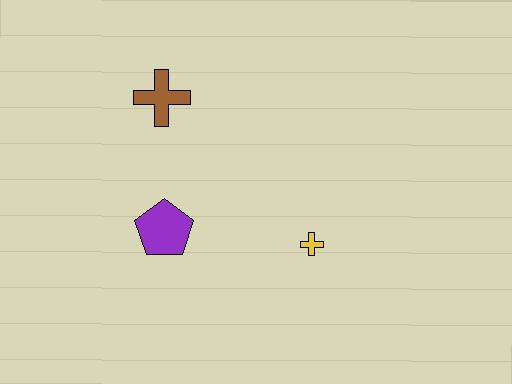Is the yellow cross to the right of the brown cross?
Yes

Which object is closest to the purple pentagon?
The brown cross is closest to the purple pentagon.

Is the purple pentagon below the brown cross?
Yes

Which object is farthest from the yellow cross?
The brown cross is farthest from the yellow cross.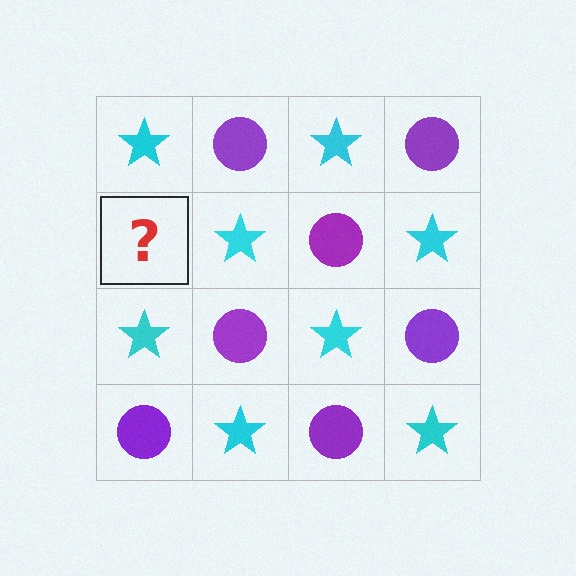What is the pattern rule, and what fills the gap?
The rule is that it alternates cyan star and purple circle in a checkerboard pattern. The gap should be filled with a purple circle.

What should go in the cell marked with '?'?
The missing cell should contain a purple circle.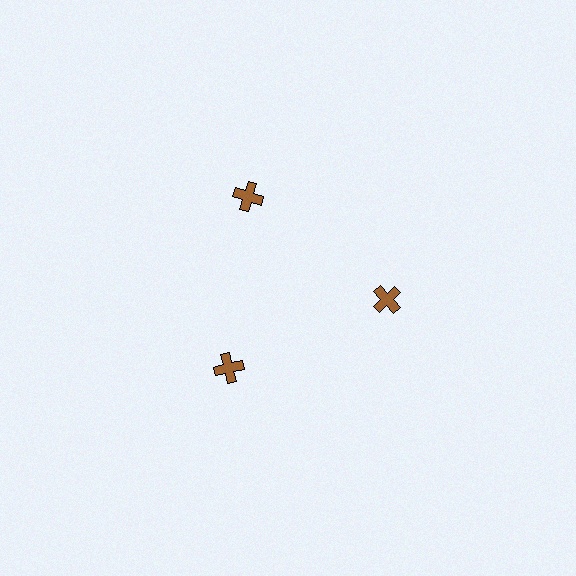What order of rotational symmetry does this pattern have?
This pattern has 3-fold rotational symmetry.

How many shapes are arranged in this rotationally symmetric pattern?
There are 3 shapes, arranged in 3 groups of 1.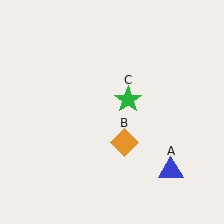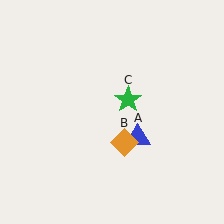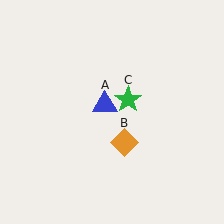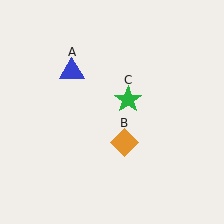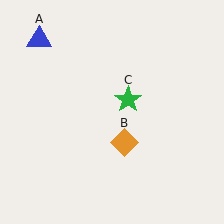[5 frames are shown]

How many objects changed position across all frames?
1 object changed position: blue triangle (object A).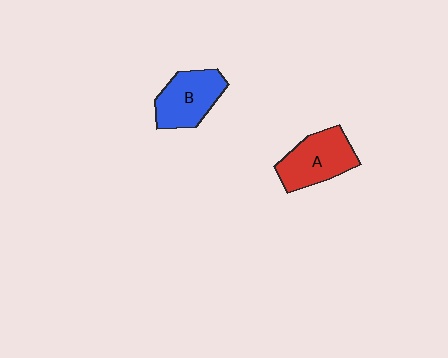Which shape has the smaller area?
Shape B (blue).